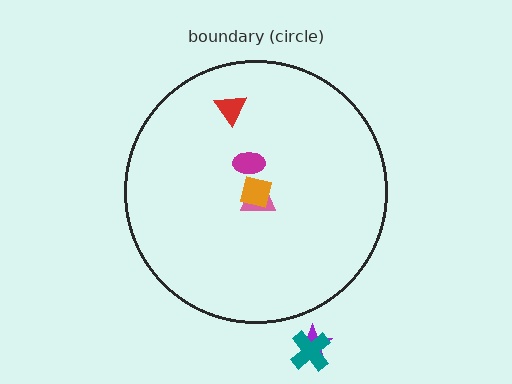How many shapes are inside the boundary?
4 inside, 2 outside.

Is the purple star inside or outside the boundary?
Outside.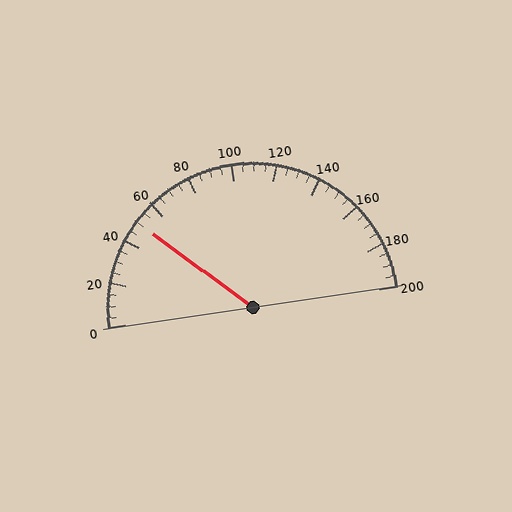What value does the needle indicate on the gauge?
The needle indicates approximately 50.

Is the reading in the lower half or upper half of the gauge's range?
The reading is in the lower half of the range (0 to 200).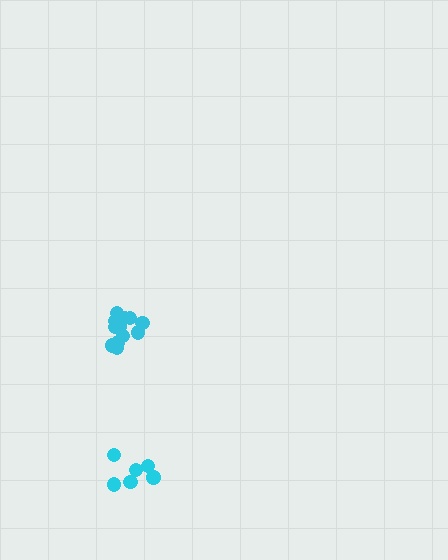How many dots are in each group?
Group 1: 12 dots, Group 2: 6 dots (18 total).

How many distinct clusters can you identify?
There are 2 distinct clusters.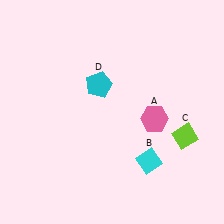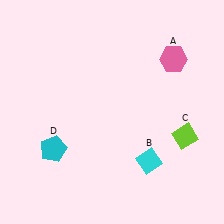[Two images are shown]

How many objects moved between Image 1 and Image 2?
2 objects moved between the two images.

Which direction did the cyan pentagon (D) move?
The cyan pentagon (D) moved down.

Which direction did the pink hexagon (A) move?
The pink hexagon (A) moved up.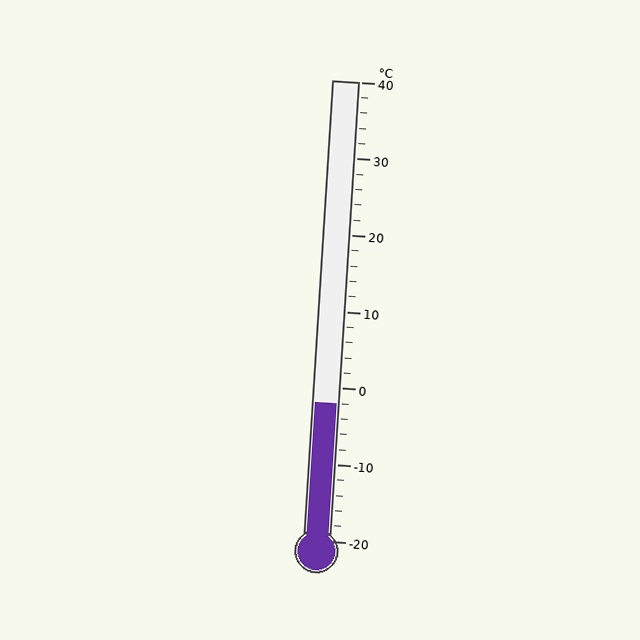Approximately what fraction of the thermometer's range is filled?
The thermometer is filled to approximately 30% of its range.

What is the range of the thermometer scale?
The thermometer scale ranges from -20°C to 40°C.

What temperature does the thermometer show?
The thermometer shows approximately -2°C.